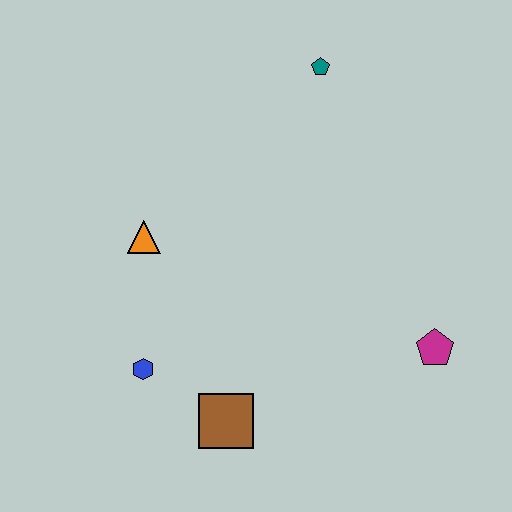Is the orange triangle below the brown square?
No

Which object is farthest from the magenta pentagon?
The orange triangle is farthest from the magenta pentagon.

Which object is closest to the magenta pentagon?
The brown square is closest to the magenta pentagon.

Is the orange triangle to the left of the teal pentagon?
Yes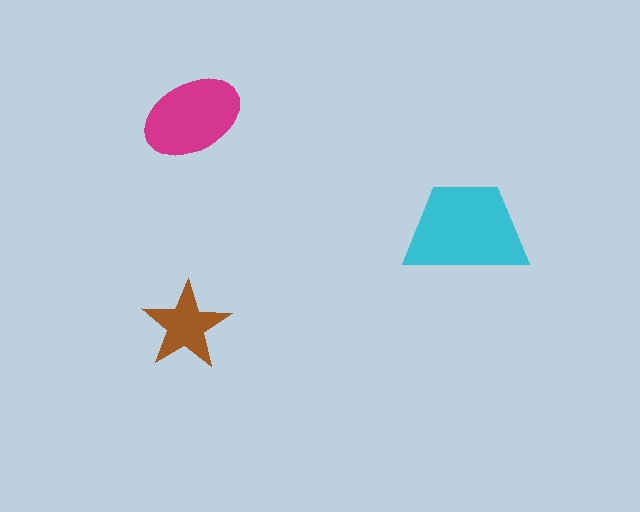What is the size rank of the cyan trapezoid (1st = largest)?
1st.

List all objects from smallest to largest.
The brown star, the magenta ellipse, the cyan trapezoid.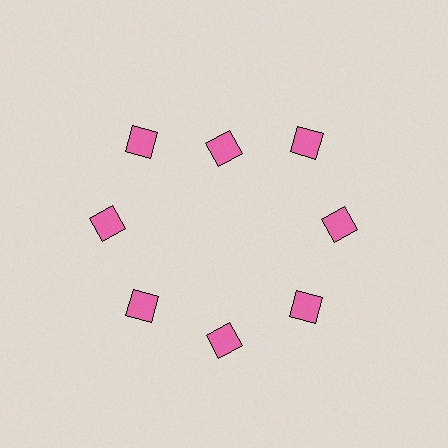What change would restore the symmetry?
The symmetry would be restored by moving it outward, back onto the ring so that all 8 diamonds sit at equal angles and equal distance from the center.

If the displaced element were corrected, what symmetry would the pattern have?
It would have 8-fold rotational symmetry — the pattern would map onto itself every 45 degrees.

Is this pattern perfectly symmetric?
No. The 8 pink diamonds are arranged in a ring, but one element near the 12 o'clock position is pulled inward toward the center, breaking the 8-fold rotational symmetry.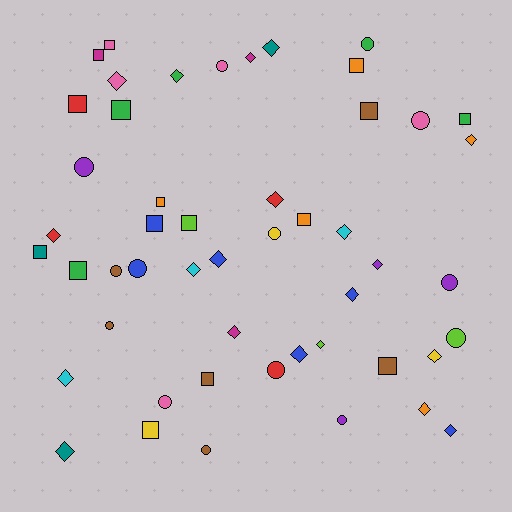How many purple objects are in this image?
There are 4 purple objects.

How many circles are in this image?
There are 14 circles.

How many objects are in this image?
There are 50 objects.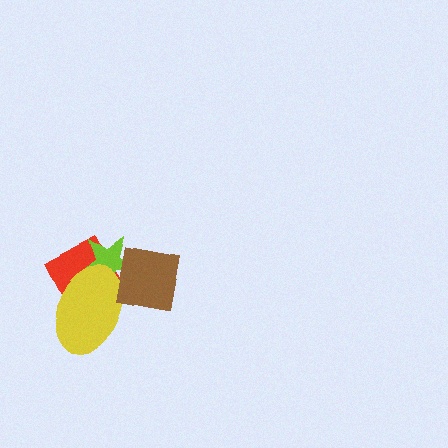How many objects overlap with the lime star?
3 objects overlap with the lime star.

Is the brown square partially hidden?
No, no other shape covers it.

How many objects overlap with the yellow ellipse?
3 objects overlap with the yellow ellipse.